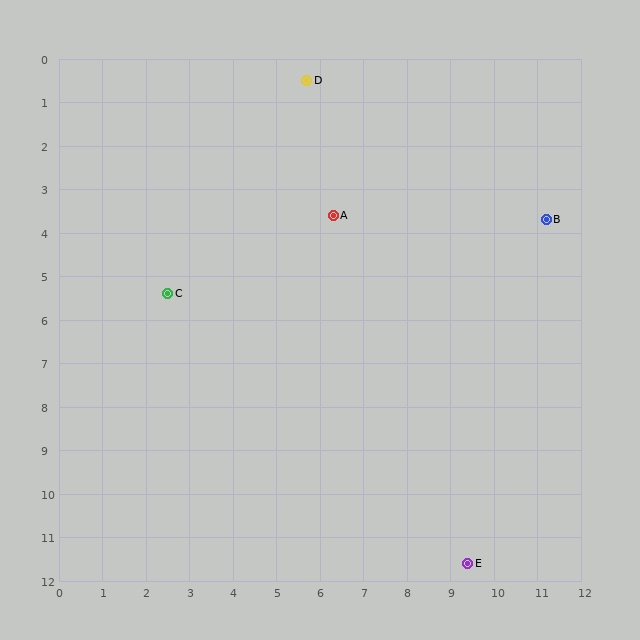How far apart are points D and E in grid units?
Points D and E are about 11.7 grid units apart.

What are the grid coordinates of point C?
Point C is at approximately (2.5, 5.4).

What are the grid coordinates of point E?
Point E is at approximately (9.4, 11.6).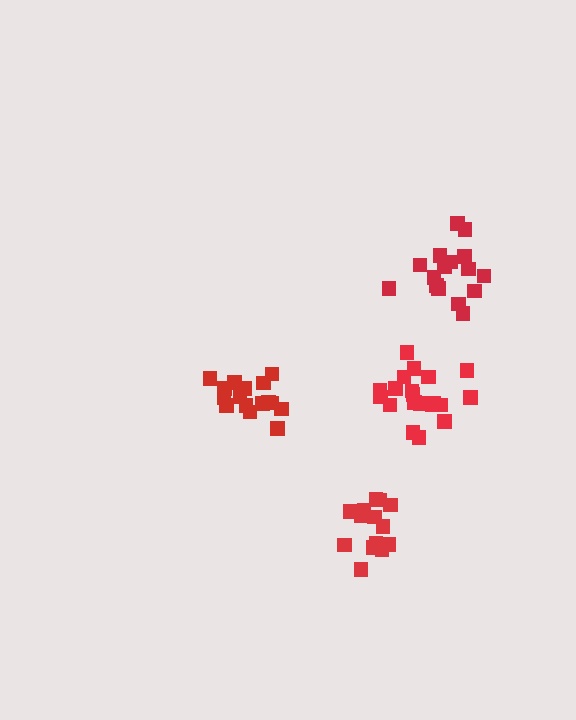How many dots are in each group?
Group 1: 20 dots, Group 2: 16 dots, Group 3: 16 dots, Group 4: 14 dots (66 total).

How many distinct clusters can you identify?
There are 4 distinct clusters.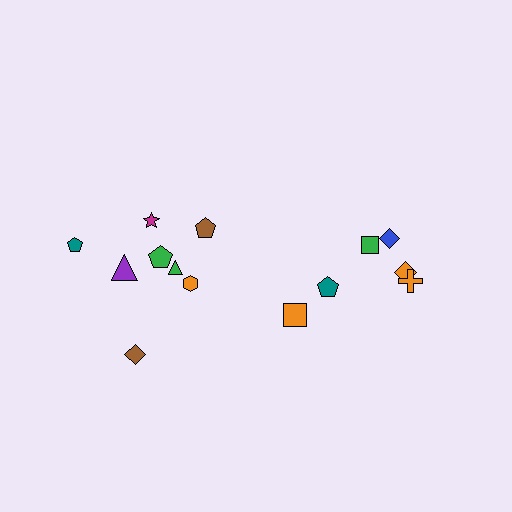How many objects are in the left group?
There are 8 objects.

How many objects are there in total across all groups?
There are 14 objects.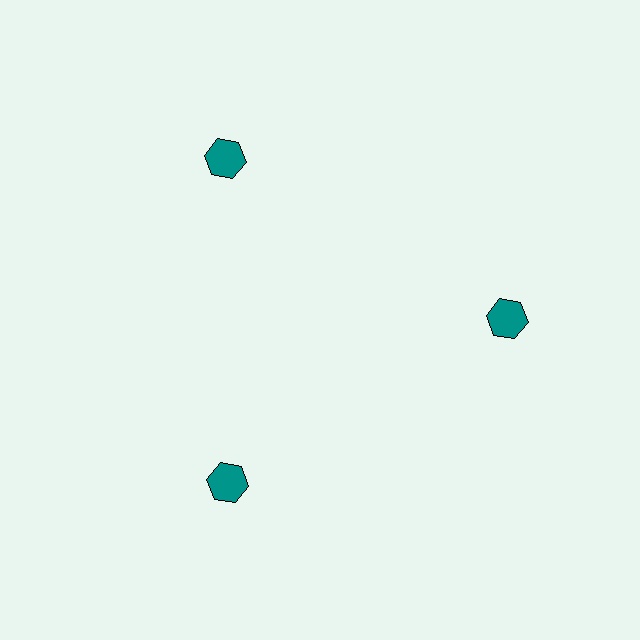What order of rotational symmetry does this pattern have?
This pattern has 3-fold rotational symmetry.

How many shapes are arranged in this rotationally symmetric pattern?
There are 3 shapes, arranged in 3 groups of 1.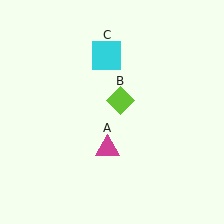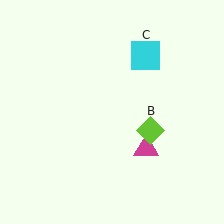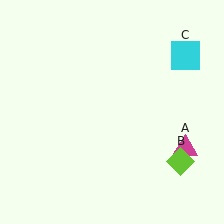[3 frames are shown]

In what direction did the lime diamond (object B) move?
The lime diamond (object B) moved down and to the right.